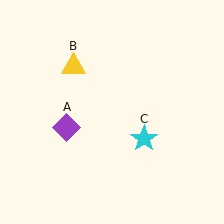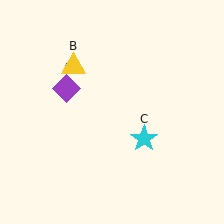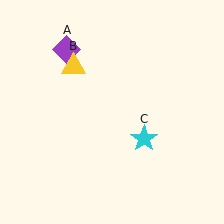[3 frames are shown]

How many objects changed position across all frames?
1 object changed position: purple diamond (object A).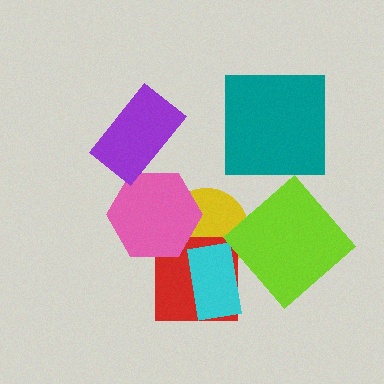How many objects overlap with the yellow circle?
3 objects overlap with the yellow circle.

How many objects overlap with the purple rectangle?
1 object overlaps with the purple rectangle.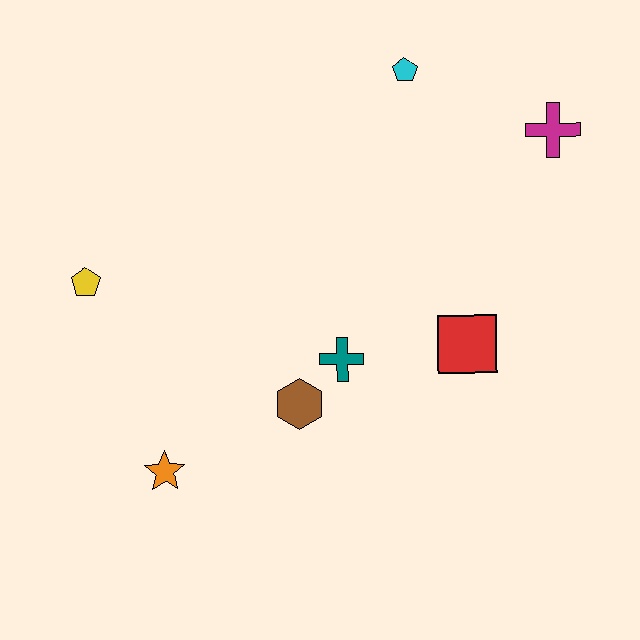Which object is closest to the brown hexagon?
The teal cross is closest to the brown hexagon.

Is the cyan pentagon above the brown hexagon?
Yes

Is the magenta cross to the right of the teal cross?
Yes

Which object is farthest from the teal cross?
The magenta cross is farthest from the teal cross.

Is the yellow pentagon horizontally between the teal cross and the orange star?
No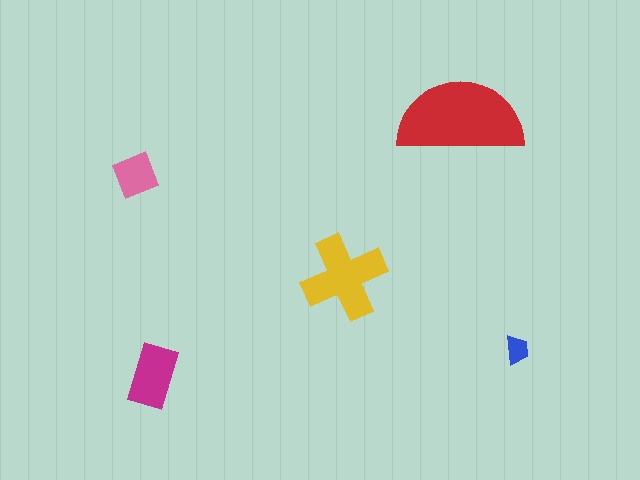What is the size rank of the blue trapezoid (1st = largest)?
5th.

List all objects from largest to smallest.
The red semicircle, the yellow cross, the magenta rectangle, the pink diamond, the blue trapezoid.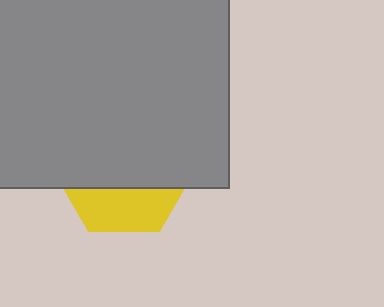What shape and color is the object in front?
The object in front is a gray square.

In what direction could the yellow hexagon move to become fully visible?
The yellow hexagon could move down. That would shift it out from behind the gray square entirely.